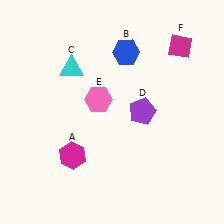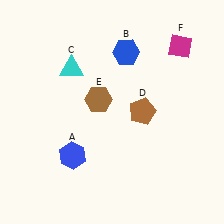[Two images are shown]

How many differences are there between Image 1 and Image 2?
There are 3 differences between the two images.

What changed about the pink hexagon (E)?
In Image 1, E is pink. In Image 2, it changed to brown.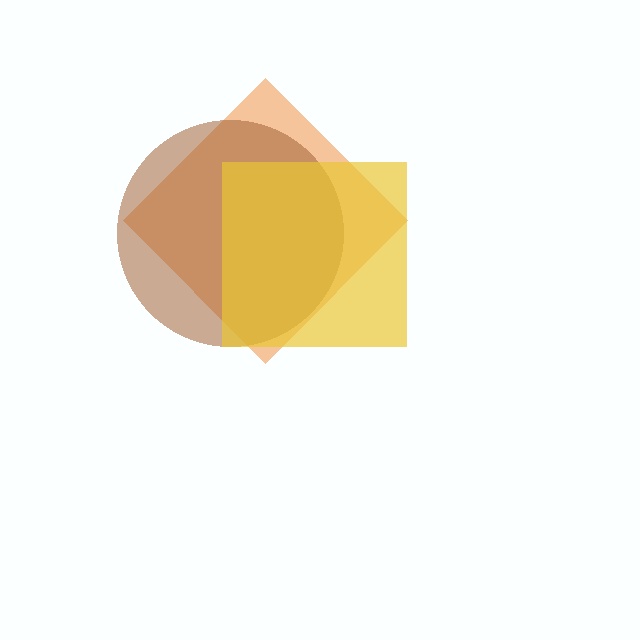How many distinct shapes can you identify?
There are 3 distinct shapes: an orange diamond, a brown circle, a yellow square.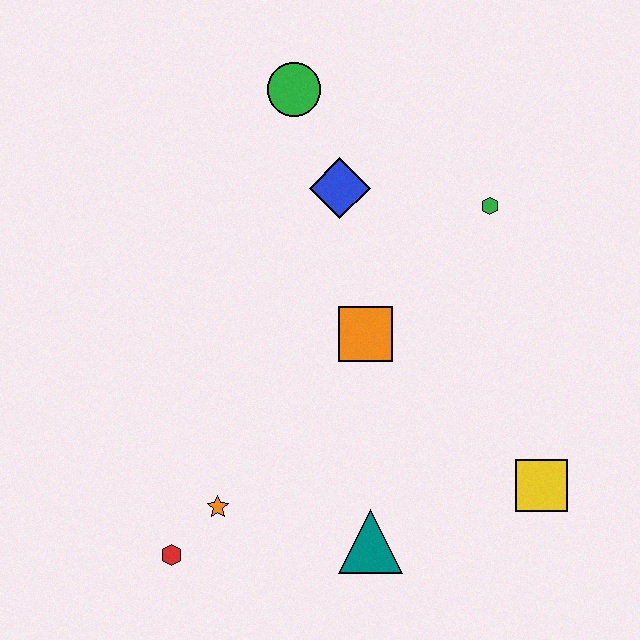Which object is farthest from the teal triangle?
The green circle is farthest from the teal triangle.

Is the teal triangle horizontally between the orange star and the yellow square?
Yes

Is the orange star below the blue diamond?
Yes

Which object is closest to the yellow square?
The teal triangle is closest to the yellow square.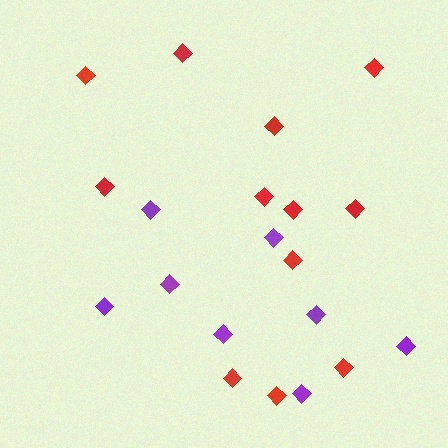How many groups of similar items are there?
There are 2 groups: one group of purple diamonds (8) and one group of red diamonds (12).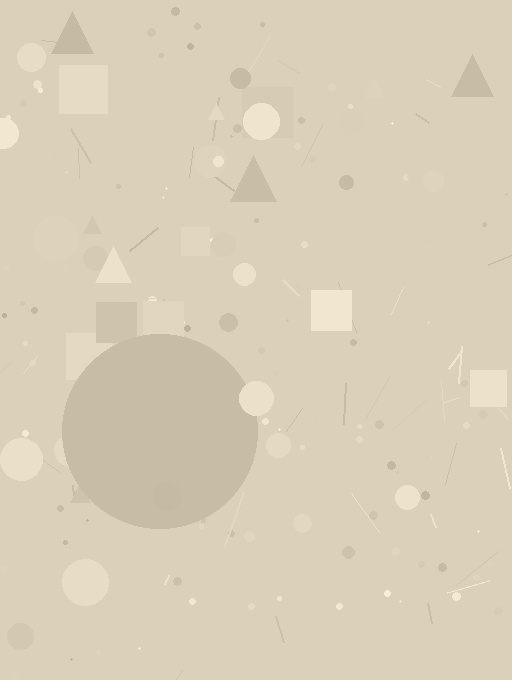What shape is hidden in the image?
A circle is hidden in the image.